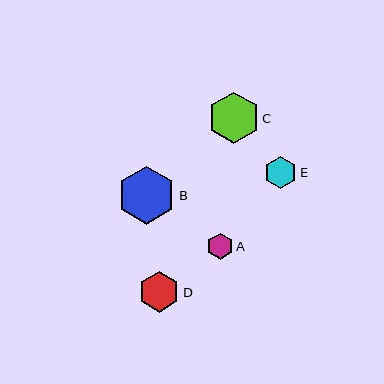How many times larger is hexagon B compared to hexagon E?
Hexagon B is approximately 1.8 times the size of hexagon E.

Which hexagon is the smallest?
Hexagon A is the smallest with a size of approximately 26 pixels.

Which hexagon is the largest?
Hexagon B is the largest with a size of approximately 58 pixels.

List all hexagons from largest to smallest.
From largest to smallest: B, C, D, E, A.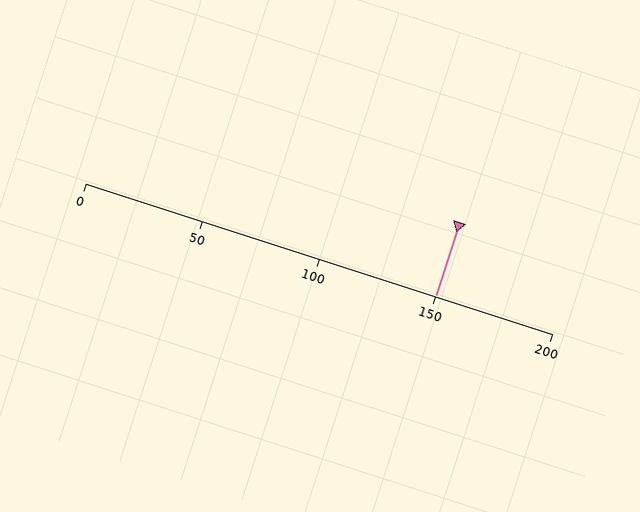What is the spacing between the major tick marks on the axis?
The major ticks are spaced 50 apart.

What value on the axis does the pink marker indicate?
The marker indicates approximately 150.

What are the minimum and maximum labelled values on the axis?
The axis runs from 0 to 200.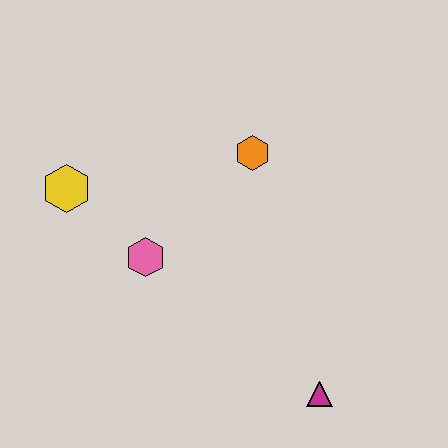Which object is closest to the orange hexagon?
The pink hexagon is closest to the orange hexagon.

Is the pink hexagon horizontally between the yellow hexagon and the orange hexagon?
Yes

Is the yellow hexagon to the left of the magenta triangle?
Yes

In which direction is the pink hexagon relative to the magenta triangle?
The pink hexagon is to the left of the magenta triangle.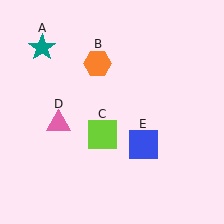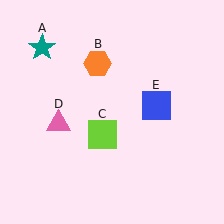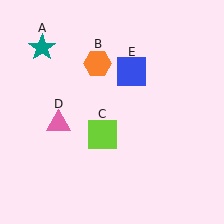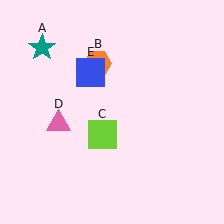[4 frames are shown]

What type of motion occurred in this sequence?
The blue square (object E) rotated counterclockwise around the center of the scene.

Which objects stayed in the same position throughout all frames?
Teal star (object A) and orange hexagon (object B) and lime square (object C) and pink triangle (object D) remained stationary.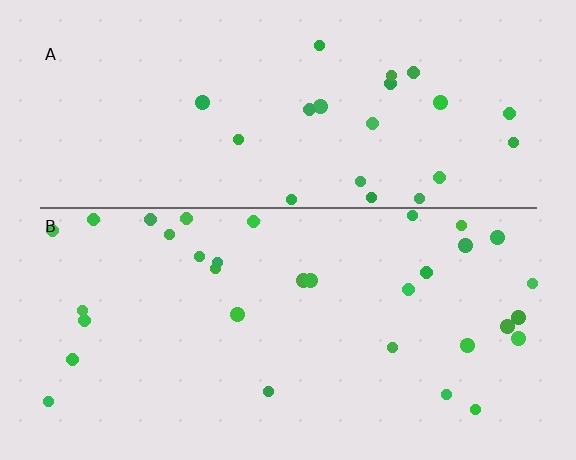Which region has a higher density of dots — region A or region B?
B (the bottom).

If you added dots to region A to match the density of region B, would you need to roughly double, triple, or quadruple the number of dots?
Approximately double.